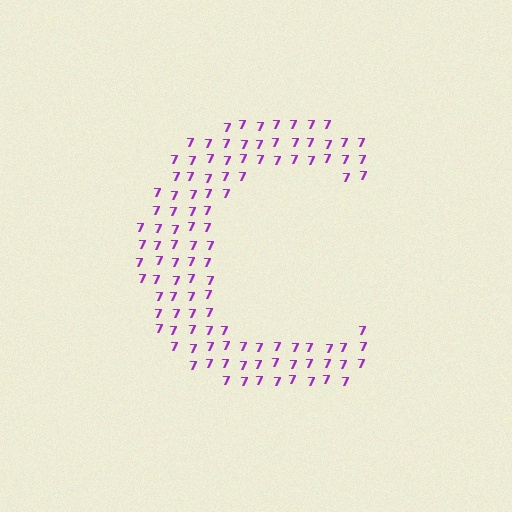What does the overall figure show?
The overall figure shows the letter C.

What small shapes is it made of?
It is made of small digit 7's.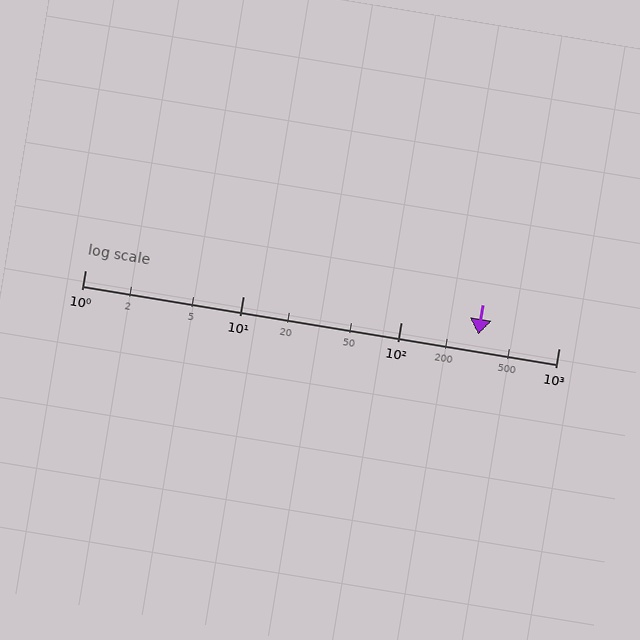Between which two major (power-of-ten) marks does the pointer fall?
The pointer is between 100 and 1000.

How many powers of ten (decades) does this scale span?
The scale spans 3 decades, from 1 to 1000.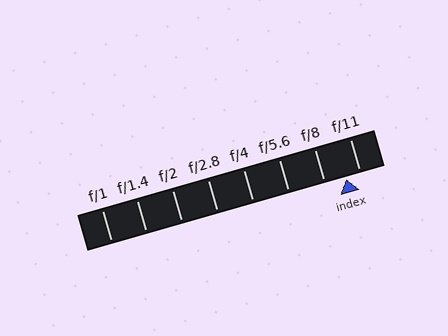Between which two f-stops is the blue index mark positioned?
The index mark is between f/8 and f/11.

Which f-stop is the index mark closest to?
The index mark is closest to f/11.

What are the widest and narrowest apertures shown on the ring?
The widest aperture shown is f/1 and the narrowest is f/11.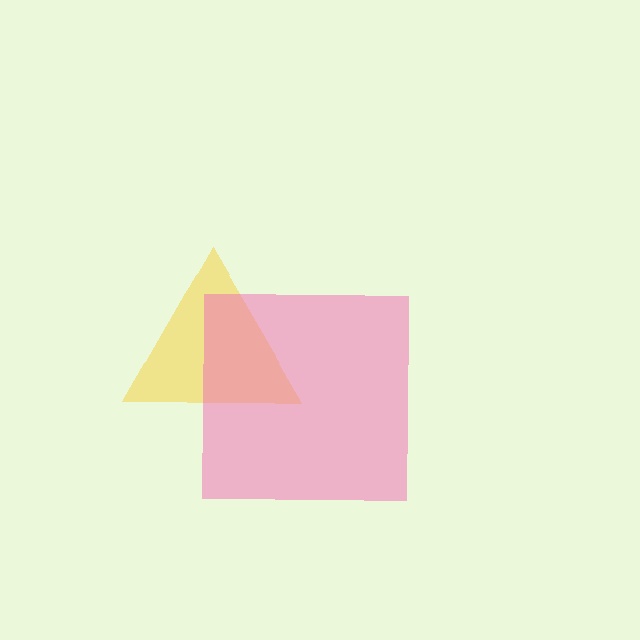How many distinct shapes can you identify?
There are 2 distinct shapes: a yellow triangle, a pink square.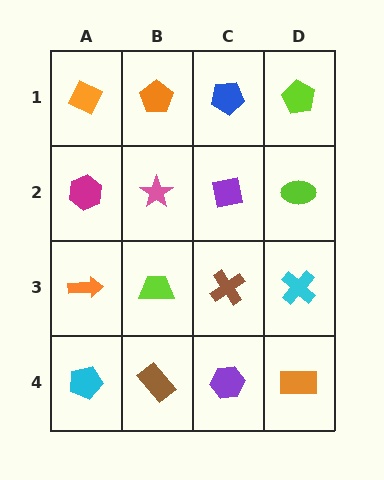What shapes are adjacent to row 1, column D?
A lime ellipse (row 2, column D), a blue pentagon (row 1, column C).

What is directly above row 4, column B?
A lime trapezoid.